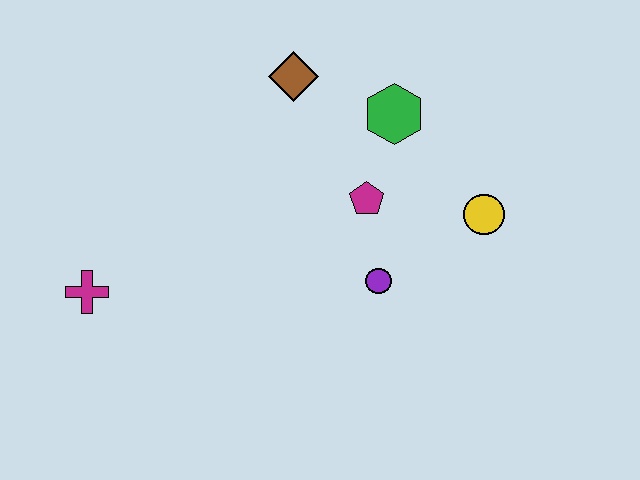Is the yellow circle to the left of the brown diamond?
No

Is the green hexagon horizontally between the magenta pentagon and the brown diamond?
No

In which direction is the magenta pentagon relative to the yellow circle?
The magenta pentagon is to the left of the yellow circle.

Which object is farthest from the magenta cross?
The yellow circle is farthest from the magenta cross.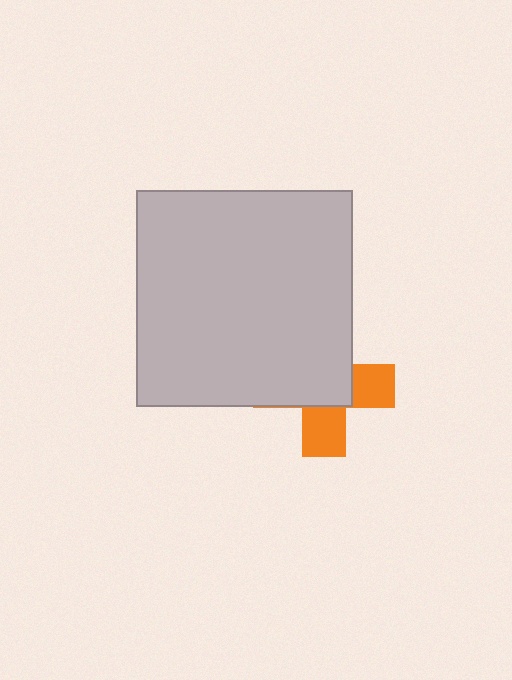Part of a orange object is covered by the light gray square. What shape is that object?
It is a cross.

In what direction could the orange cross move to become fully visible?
The orange cross could move toward the lower-right. That would shift it out from behind the light gray square entirely.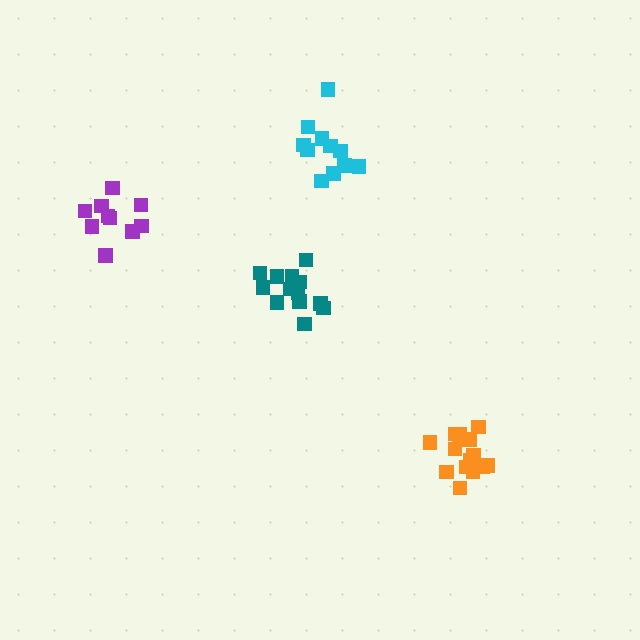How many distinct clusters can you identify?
There are 4 distinct clusters.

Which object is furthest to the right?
The orange cluster is rightmost.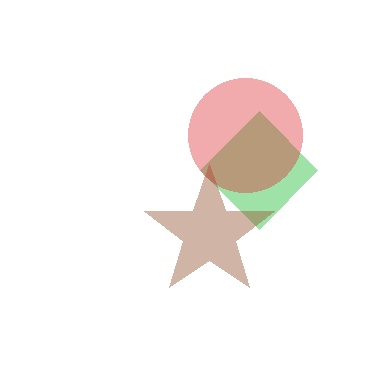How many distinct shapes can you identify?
There are 3 distinct shapes: a green diamond, a brown star, a red circle.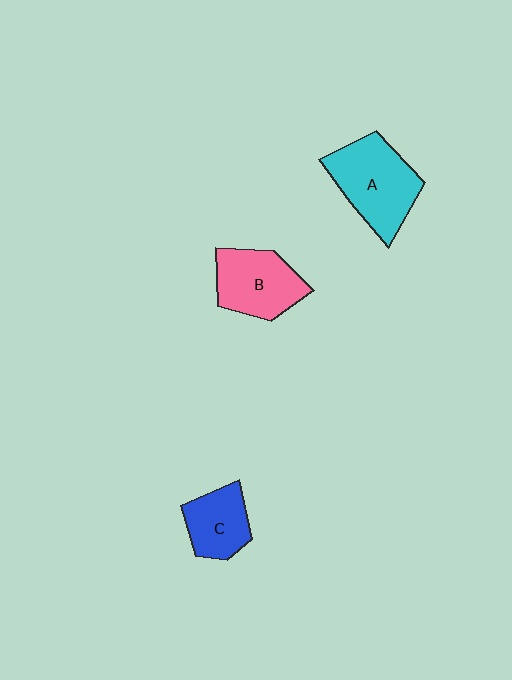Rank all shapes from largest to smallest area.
From largest to smallest: A (cyan), B (pink), C (blue).